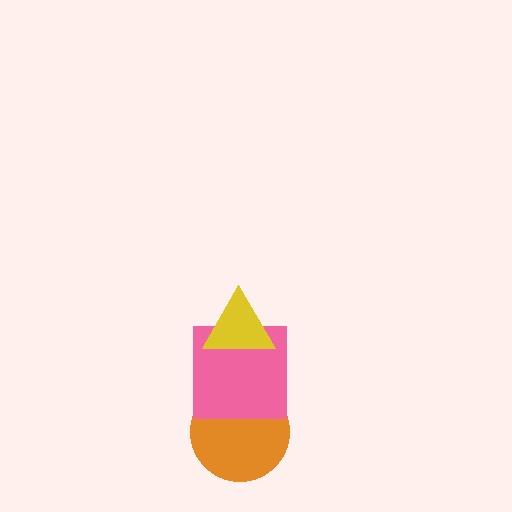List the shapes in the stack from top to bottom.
From top to bottom: the yellow triangle, the pink square, the orange circle.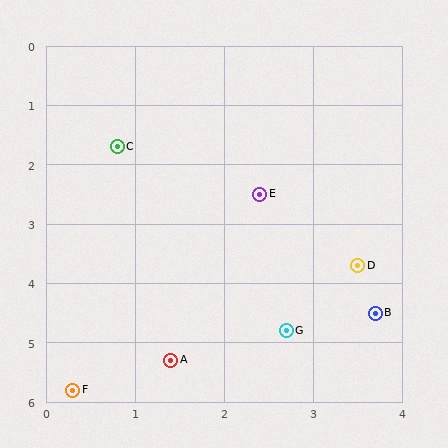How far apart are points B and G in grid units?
Points B and G are about 1.0 grid units apart.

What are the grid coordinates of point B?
Point B is at approximately (3.7, 4.5).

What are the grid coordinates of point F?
Point F is at approximately (0.3, 5.8).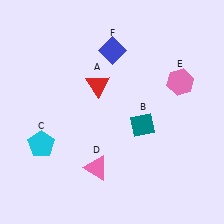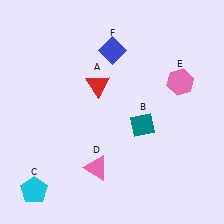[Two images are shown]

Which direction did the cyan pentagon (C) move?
The cyan pentagon (C) moved down.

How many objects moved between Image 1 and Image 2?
1 object moved between the two images.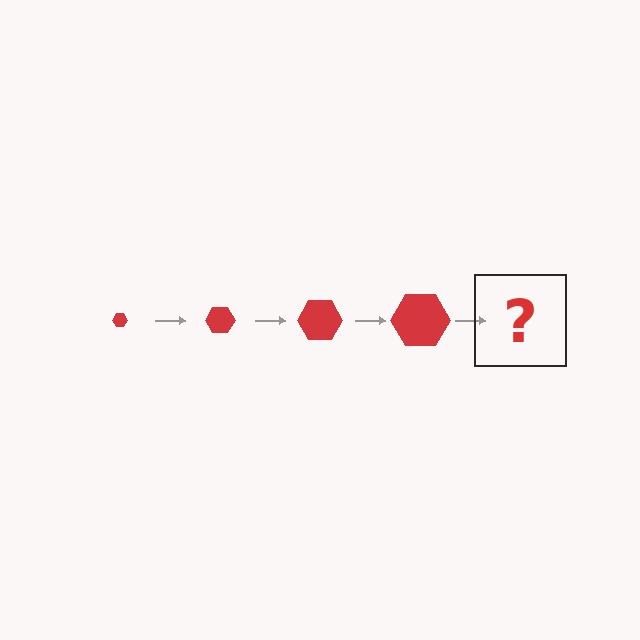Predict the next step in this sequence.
The next step is a red hexagon, larger than the previous one.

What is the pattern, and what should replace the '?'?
The pattern is that the hexagon gets progressively larger each step. The '?' should be a red hexagon, larger than the previous one.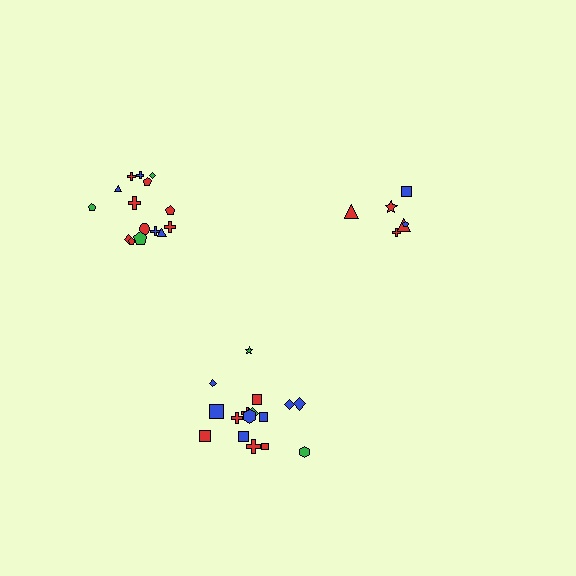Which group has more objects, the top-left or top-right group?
The top-left group.